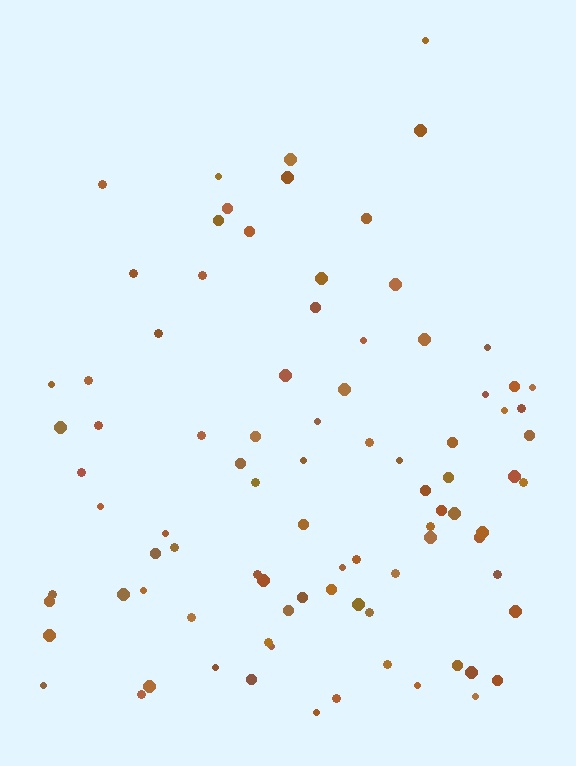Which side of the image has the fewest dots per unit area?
The top.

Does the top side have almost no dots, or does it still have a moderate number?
Still a moderate number, just noticeably fewer than the bottom.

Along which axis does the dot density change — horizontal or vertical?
Vertical.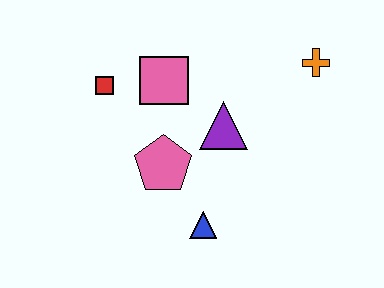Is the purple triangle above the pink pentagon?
Yes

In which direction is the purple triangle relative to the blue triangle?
The purple triangle is above the blue triangle.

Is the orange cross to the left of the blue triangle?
No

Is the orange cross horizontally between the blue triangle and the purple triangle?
No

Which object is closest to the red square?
The pink square is closest to the red square.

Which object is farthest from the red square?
The orange cross is farthest from the red square.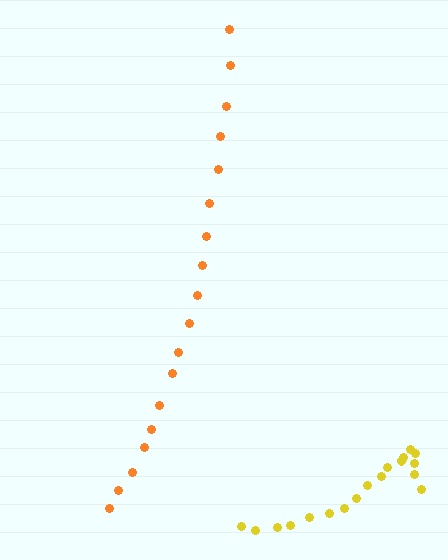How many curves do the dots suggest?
There are 2 distinct paths.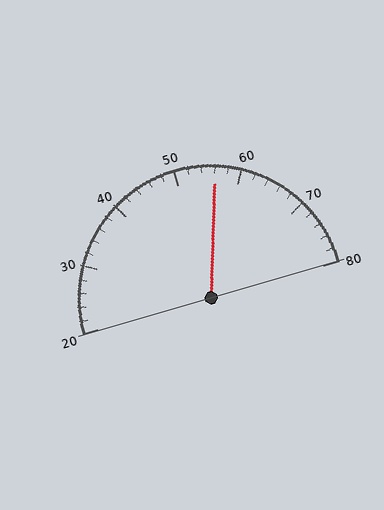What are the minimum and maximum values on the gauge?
The gauge ranges from 20 to 80.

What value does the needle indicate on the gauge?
The needle indicates approximately 56.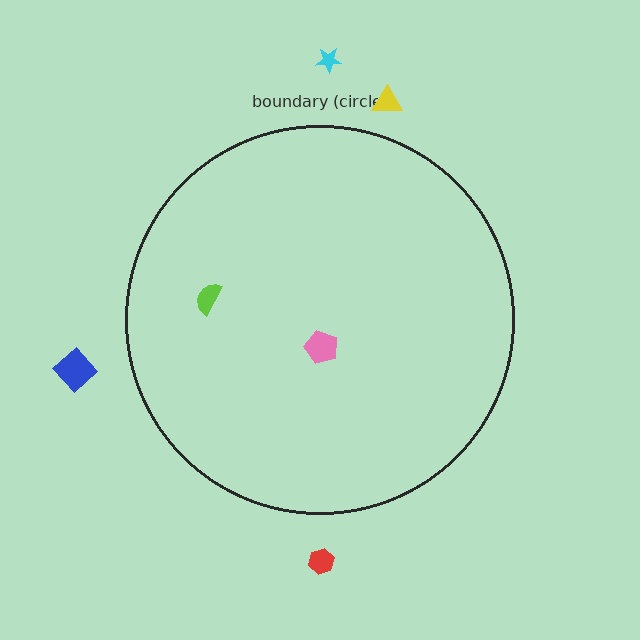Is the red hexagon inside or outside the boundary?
Outside.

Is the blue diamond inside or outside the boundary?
Outside.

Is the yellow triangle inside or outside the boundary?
Outside.